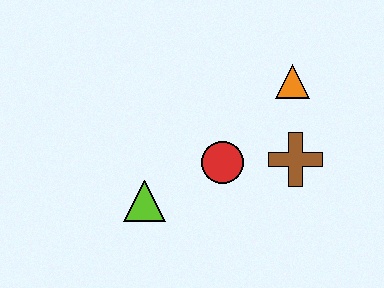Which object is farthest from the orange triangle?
The lime triangle is farthest from the orange triangle.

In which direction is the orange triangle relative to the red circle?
The orange triangle is above the red circle.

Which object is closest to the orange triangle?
The brown cross is closest to the orange triangle.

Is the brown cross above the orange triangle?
No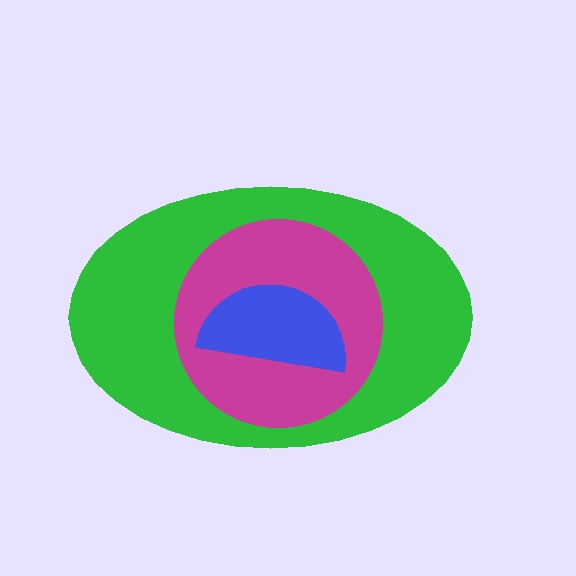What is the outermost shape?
The green ellipse.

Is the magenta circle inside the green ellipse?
Yes.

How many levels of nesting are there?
3.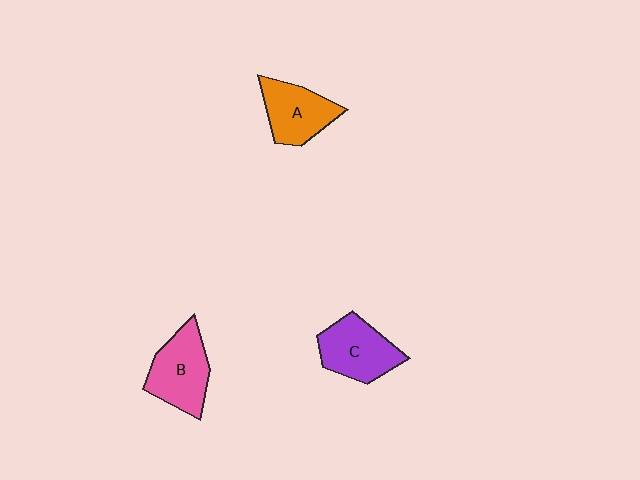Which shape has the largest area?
Shape B (pink).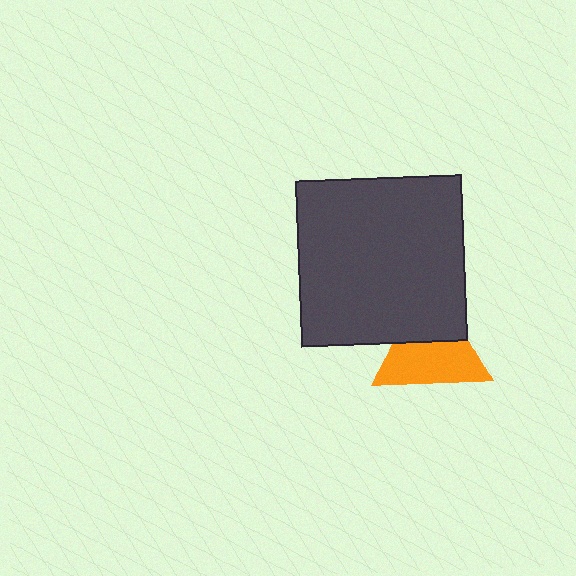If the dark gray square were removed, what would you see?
You would see the complete orange triangle.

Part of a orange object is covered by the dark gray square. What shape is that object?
It is a triangle.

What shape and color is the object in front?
The object in front is a dark gray square.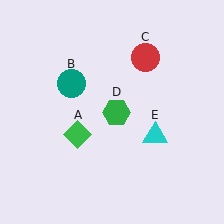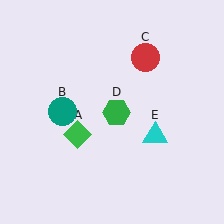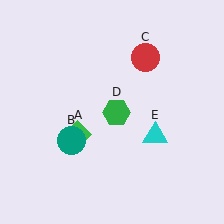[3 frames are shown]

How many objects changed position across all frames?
1 object changed position: teal circle (object B).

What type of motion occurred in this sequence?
The teal circle (object B) rotated counterclockwise around the center of the scene.